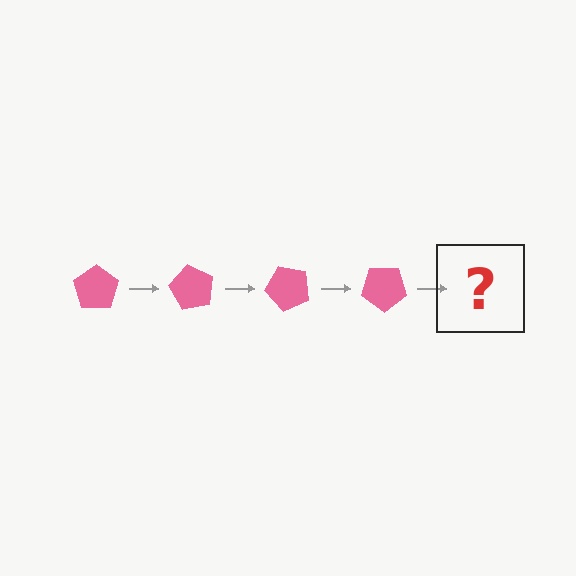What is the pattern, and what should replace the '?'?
The pattern is that the pentagon rotates 60 degrees each step. The '?' should be a pink pentagon rotated 240 degrees.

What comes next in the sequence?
The next element should be a pink pentagon rotated 240 degrees.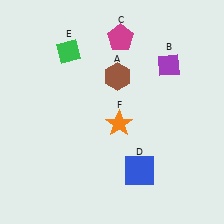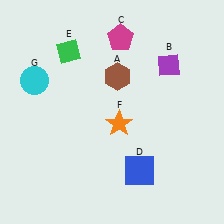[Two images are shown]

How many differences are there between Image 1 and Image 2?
There is 1 difference between the two images.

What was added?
A cyan circle (G) was added in Image 2.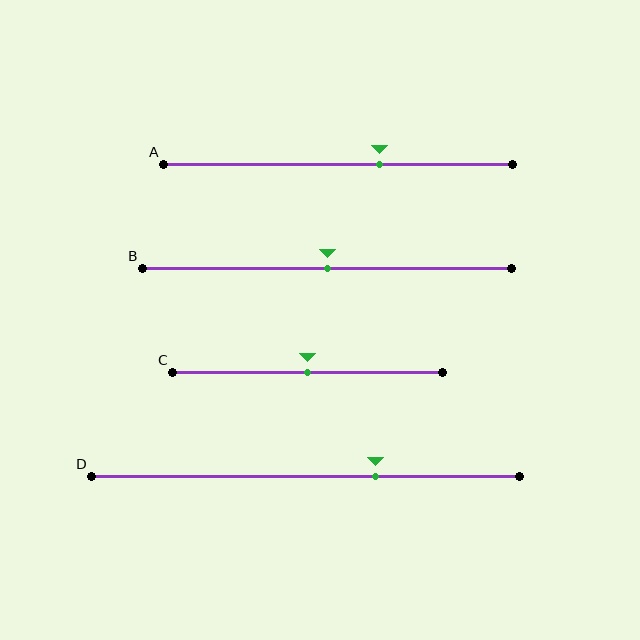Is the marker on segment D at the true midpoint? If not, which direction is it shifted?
No, the marker on segment D is shifted to the right by about 16% of the segment length.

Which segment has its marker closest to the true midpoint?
Segment B has its marker closest to the true midpoint.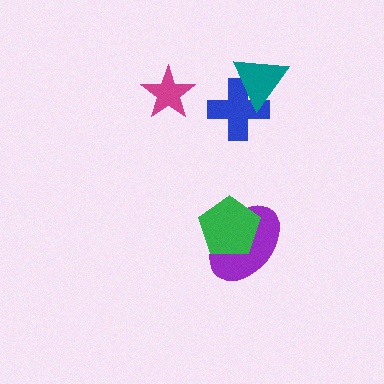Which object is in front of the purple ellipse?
The green pentagon is in front of the purple ellipse.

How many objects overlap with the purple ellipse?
1 object overlaps with the purple ellipse.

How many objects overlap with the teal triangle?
1 object overlaps with the teal triangle.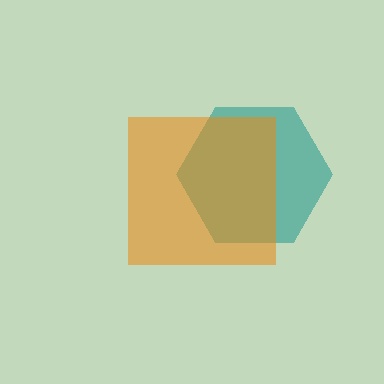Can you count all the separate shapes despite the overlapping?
Yes, there are 2 separate shapes.